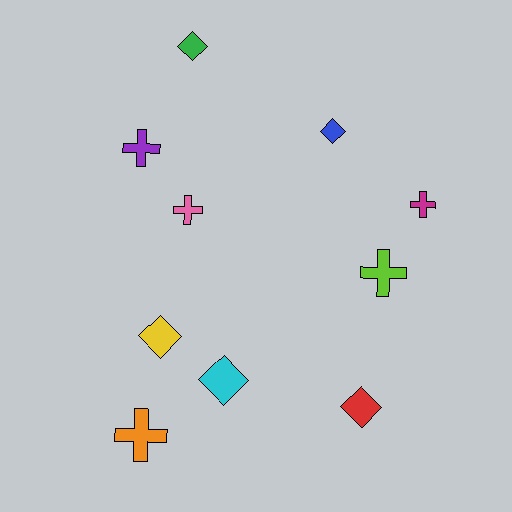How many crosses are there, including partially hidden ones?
There are 5 crosses.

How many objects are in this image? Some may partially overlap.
There are 10 objects.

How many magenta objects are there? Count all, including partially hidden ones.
There is 1 magenta object.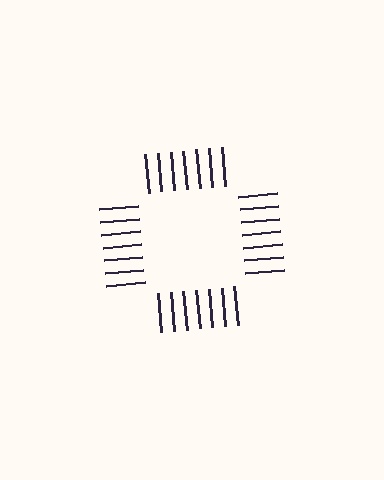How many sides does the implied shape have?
4 sides — the line-ends trace a square.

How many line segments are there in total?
28 — 7 along each of the 4 edges.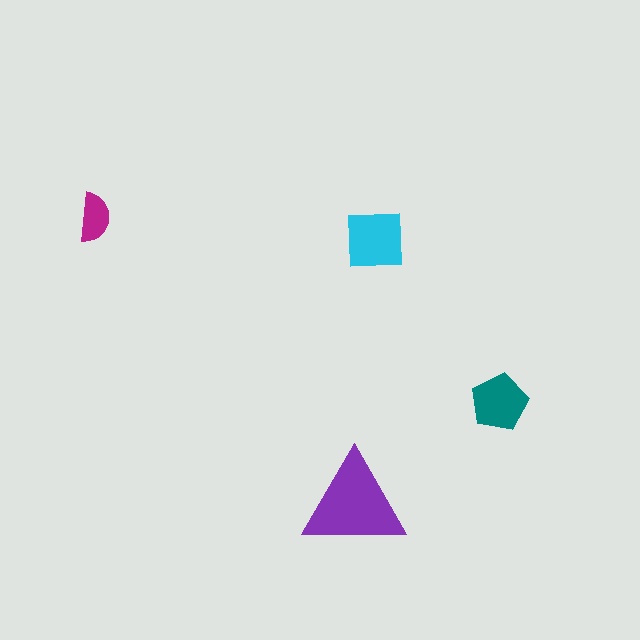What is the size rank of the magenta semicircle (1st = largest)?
4th.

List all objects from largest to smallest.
The purple triangle, the cyan square, the teal pentagon, the magenta semicircle.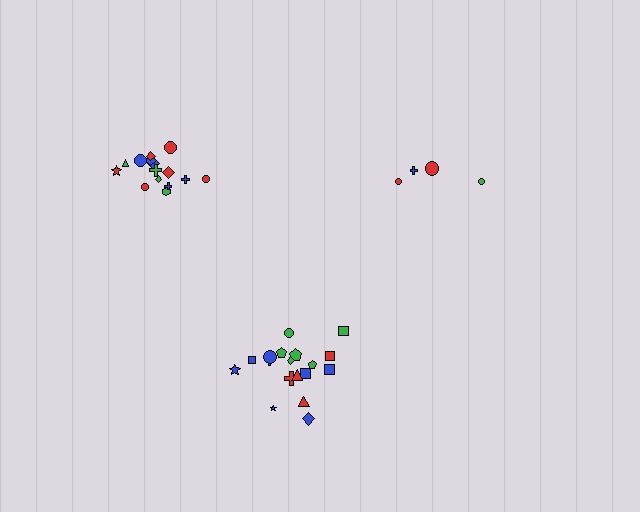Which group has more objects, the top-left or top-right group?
The top-left group.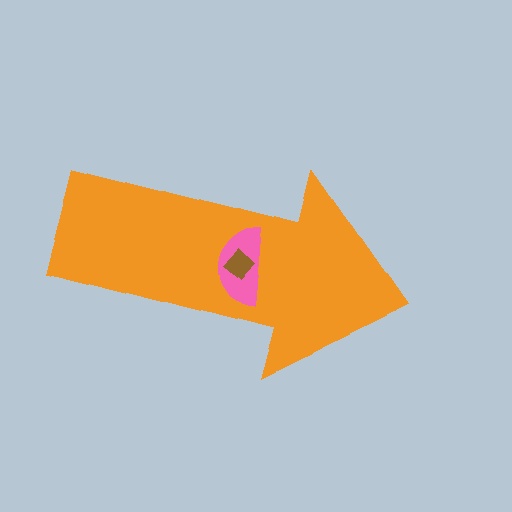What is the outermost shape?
The orange arrow.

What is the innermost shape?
The brown diamond.